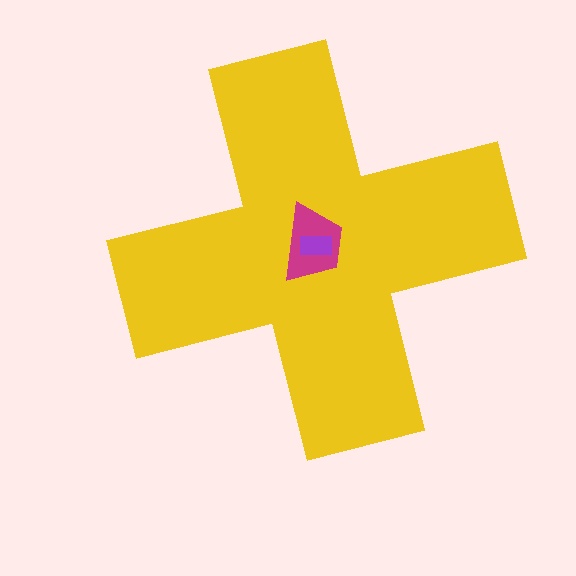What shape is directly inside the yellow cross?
The magenta trapezoid.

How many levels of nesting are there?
3.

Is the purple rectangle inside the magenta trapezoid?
Yes.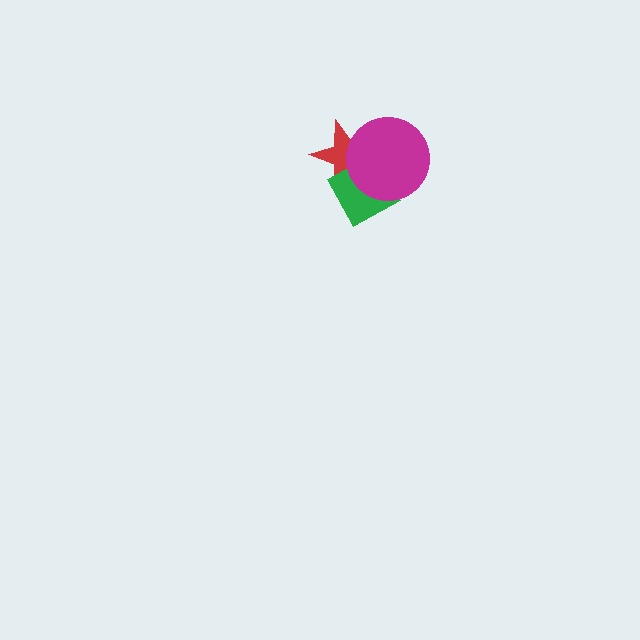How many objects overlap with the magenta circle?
2 objects overlap with the magenta circle.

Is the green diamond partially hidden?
Yes, it is partially covered by another shape.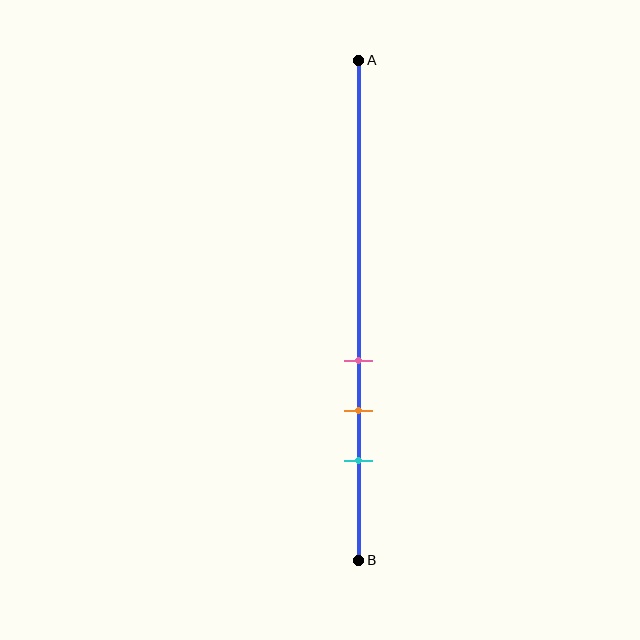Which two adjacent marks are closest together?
The pink and orange marks are the closest adjacent pair.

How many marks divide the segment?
There are 3 marks dividing the segment.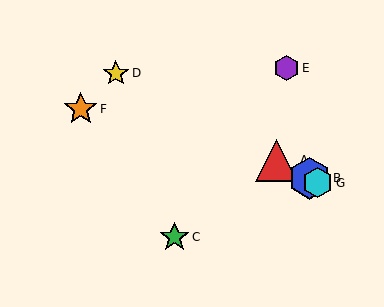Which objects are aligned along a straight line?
Objects A, B, D, G are aligned along a straight line.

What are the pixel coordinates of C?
Object C is at (174, 237).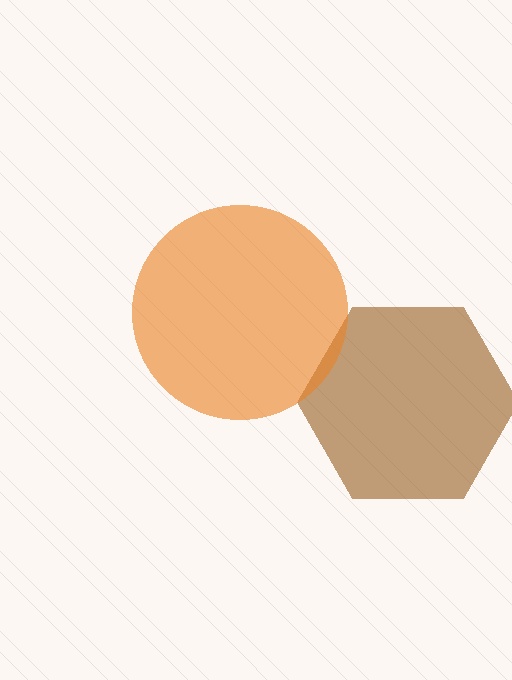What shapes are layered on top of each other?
The layered shapes are: a brown hexagon, an orange circle.